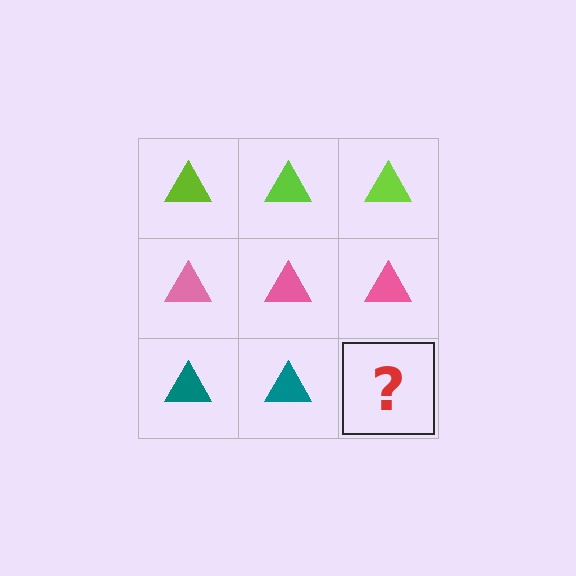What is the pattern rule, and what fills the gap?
The rule is that each row has a consistent color. The gap should be filled with a teal triangle.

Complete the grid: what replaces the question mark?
The question mark should be replaced with a teal triangle.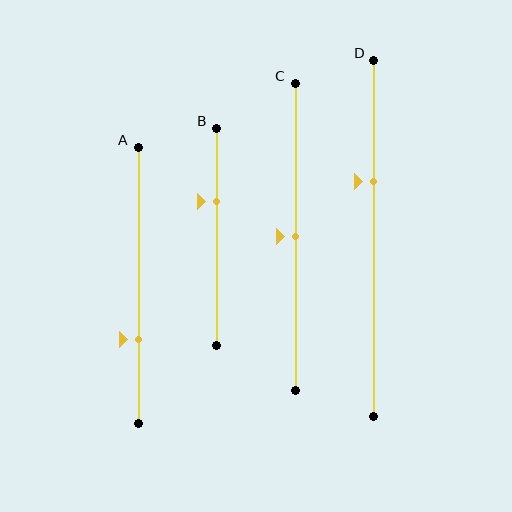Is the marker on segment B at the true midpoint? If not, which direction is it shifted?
No, the marker on segment B is shifted upward by about 16% of the segment length.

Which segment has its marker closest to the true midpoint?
Segment C has its marker closest to the true midpoint.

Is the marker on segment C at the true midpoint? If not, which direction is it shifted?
Yes, the marker on segment C is at the true midpoint.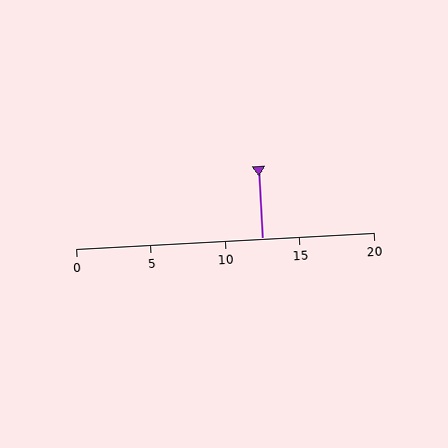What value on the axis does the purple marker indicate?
The marker indicates approximately 12.5.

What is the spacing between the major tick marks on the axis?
The major ticks are spaced 5 apart.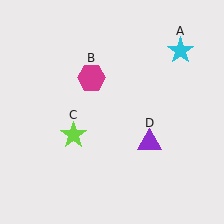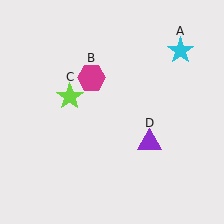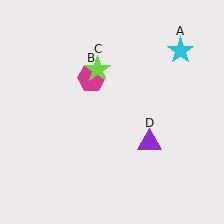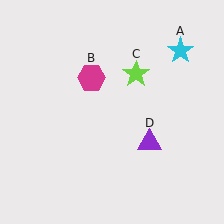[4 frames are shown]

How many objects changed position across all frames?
1 object changed position: lime star (object C).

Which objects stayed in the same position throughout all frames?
Cyan star (object A) and magenta hexagon (object B) and purple triangle (object D) remained stationary.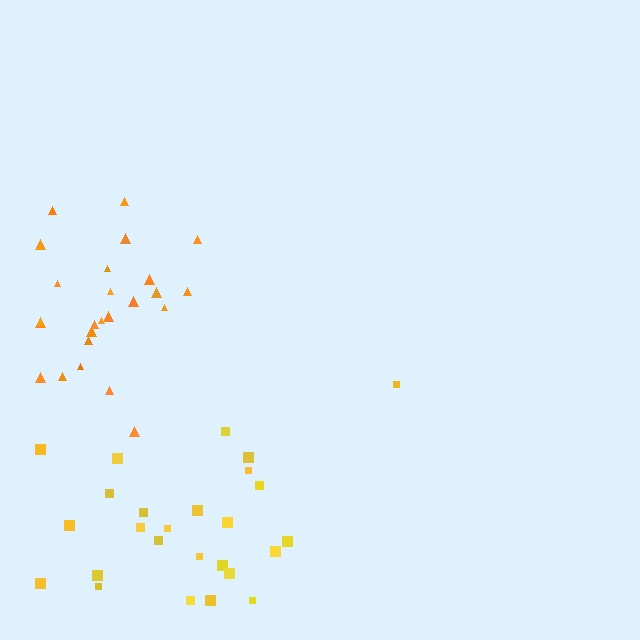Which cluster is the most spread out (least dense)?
Yellow.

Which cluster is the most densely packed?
Orange.